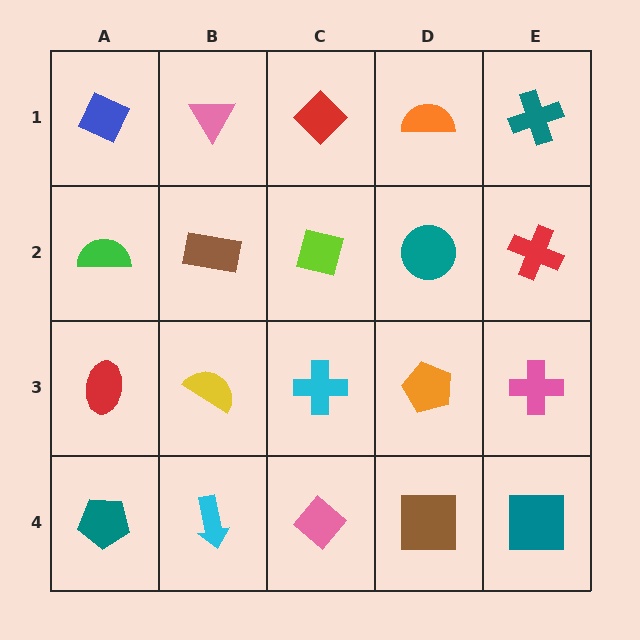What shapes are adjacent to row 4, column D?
An orange pentagon (row 3, column D), a pink diamond (row 4, column C), a teal square (row 4, column E).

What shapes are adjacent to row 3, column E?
A red cross (row 2, column E), a teal square (row 4, column E), an orange pentagon (row 3, column D).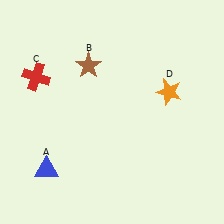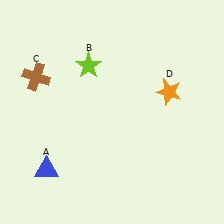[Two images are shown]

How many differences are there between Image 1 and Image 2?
There are 2 differences between the two images.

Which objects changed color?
B changed from brown to lime. C changed from red to brown.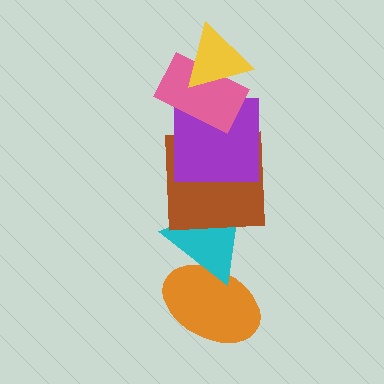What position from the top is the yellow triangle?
The yellow triangle is 1st from the top.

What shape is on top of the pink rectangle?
The yellow triangle is on top of the pink rectangle.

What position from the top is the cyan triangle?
The cyan triangle is 5th from the top.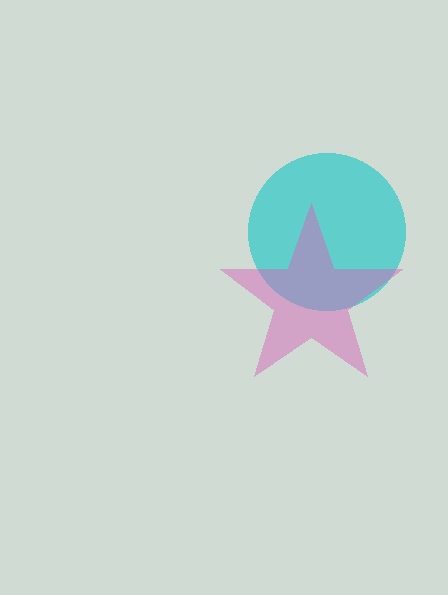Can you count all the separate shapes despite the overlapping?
Yes, there are 2 separate shapes.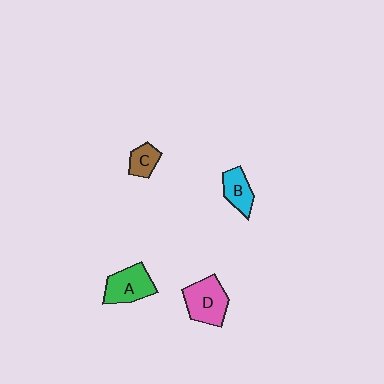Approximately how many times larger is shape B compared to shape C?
Approximately 1.3 times.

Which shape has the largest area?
Shape D (pink).